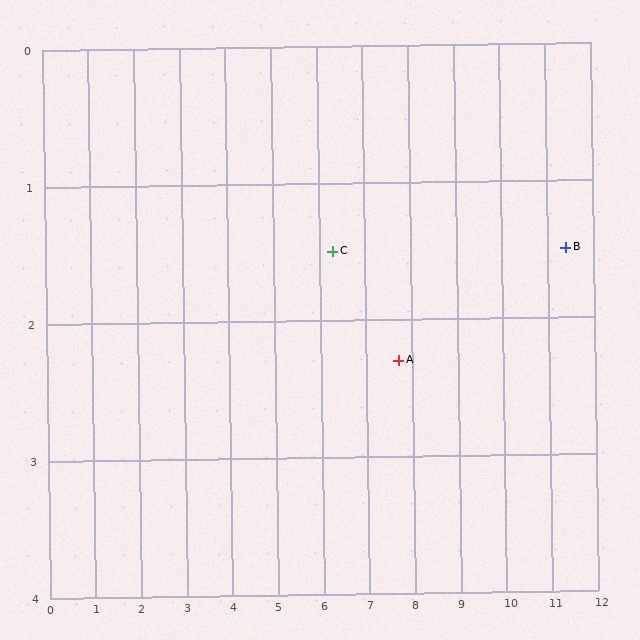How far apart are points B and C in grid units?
Points B and C are about 5.1 grid units apart.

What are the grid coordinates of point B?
Point B is at approximately (11.4, 1.5).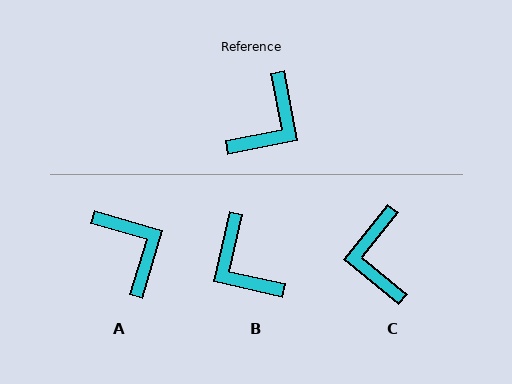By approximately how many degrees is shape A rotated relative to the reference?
Approximately 62 degrees counter-clockwise.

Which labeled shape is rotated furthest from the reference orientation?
C, about 140 degrees away.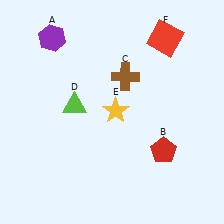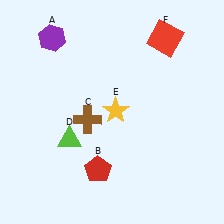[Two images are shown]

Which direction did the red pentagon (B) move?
The red pentagon (B) moved left.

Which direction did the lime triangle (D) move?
The lime triangle (D) moved down.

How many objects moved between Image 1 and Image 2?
3 objects moved between the two images.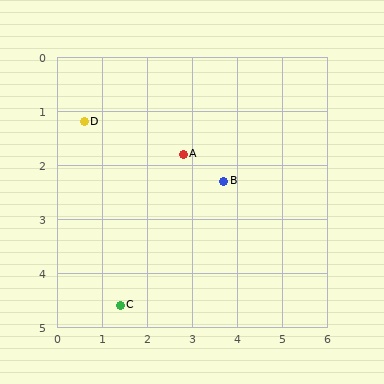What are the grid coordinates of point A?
Point A is at approximately (2.8, 1.8).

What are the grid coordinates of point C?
Point C is at approximately (1.4, 4.6).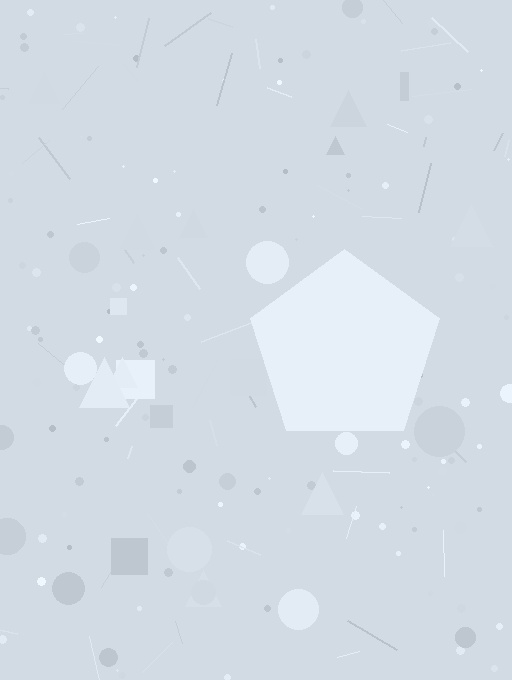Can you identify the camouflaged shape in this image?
The camouflaged shape is a pentagon.